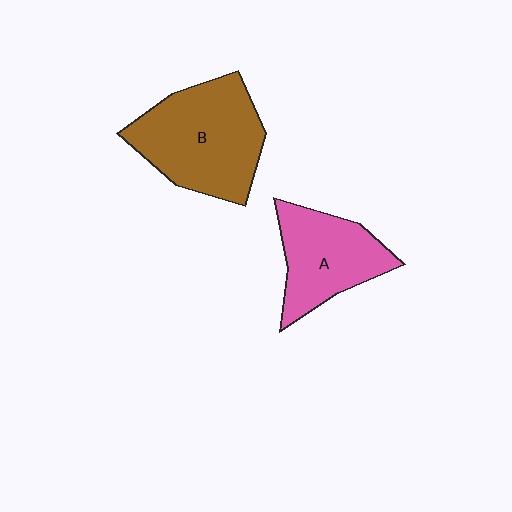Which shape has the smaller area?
Shape A (pink).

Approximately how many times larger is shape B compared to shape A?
Approximately 1.4 times.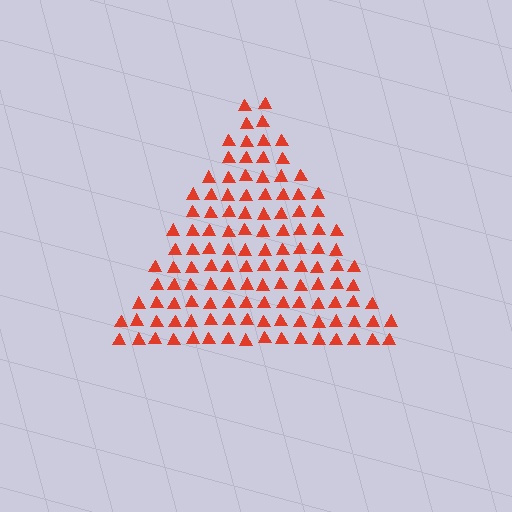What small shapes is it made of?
It is made of small triangles.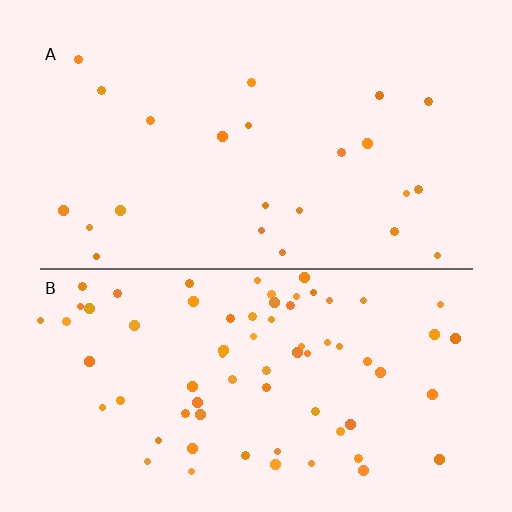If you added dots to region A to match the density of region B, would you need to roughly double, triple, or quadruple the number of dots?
Approximately triple.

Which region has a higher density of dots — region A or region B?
B (the bottom).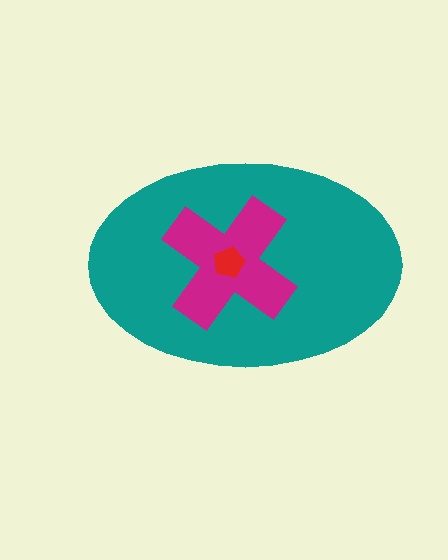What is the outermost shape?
The teal ellipse.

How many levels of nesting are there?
3.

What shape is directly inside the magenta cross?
The red pentagon.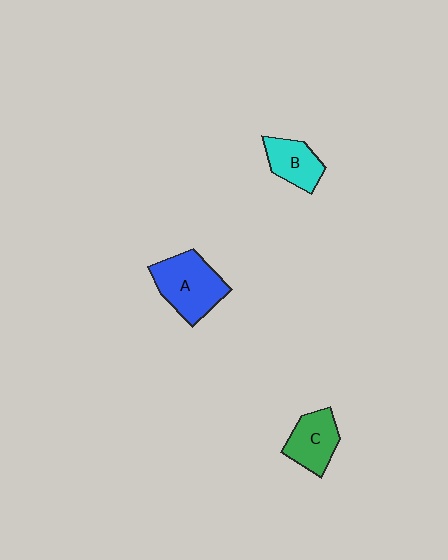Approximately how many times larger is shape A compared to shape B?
Approximately 1.6 times.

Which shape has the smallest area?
Shape B (cyan).